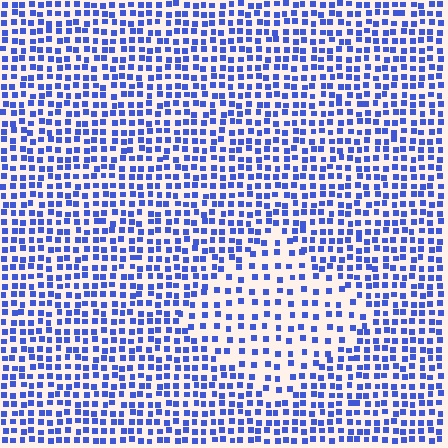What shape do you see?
I see a diamond.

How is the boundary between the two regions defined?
The boundary is defined by a change in element density (approximately 1.9x ratio). All elements are the same color, size, and shape.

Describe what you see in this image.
The image contains small blue elements arranged at two different densities. A diamond-shaped region is visible where the elements are less densely packed than the surrounding area.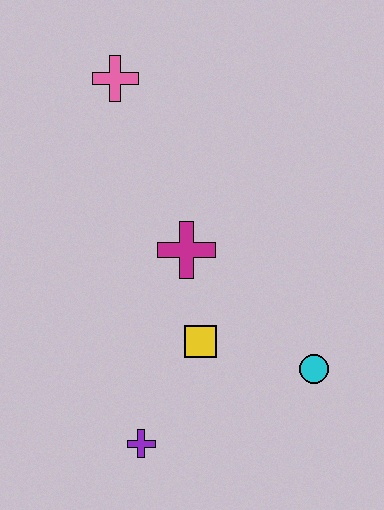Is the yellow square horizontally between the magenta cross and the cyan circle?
Yes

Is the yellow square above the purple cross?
Yes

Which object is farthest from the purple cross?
The pink cross is farthest from the purple cross.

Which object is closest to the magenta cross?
The yellow square is closest to the magenta cross.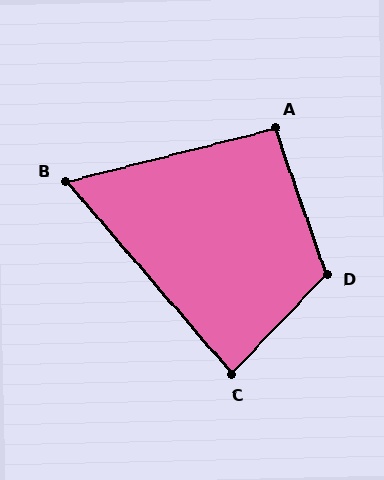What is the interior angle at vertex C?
Approximately 85 degrees (acute).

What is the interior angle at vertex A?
Approximately 95 degrees (obtuse).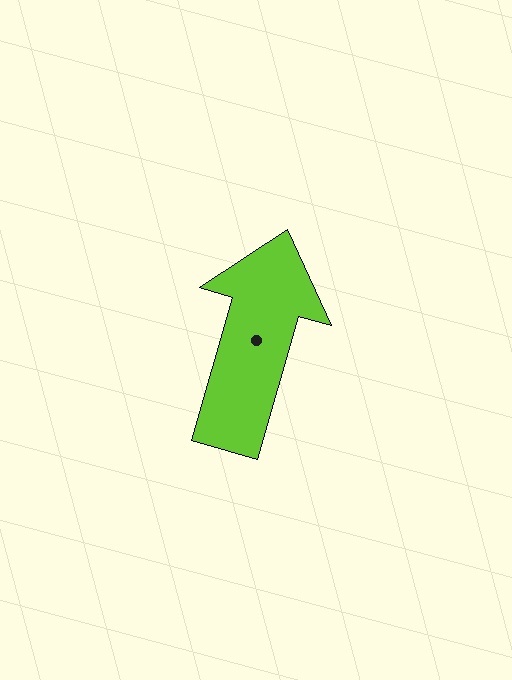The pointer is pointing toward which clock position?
Roughly 1 o'clock.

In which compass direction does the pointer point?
North.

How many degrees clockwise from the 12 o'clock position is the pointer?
Approximately 16 degrees.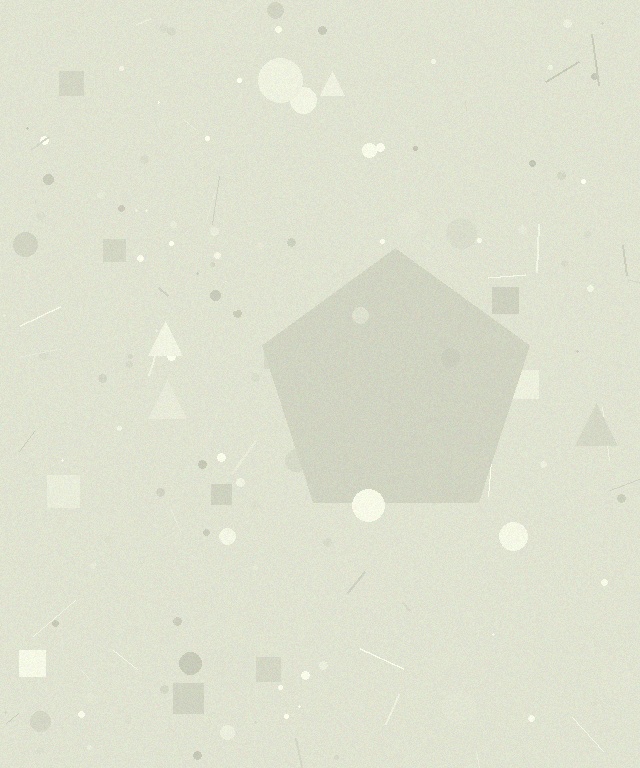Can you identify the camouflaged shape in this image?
The camouflaged shape is a pentagon.